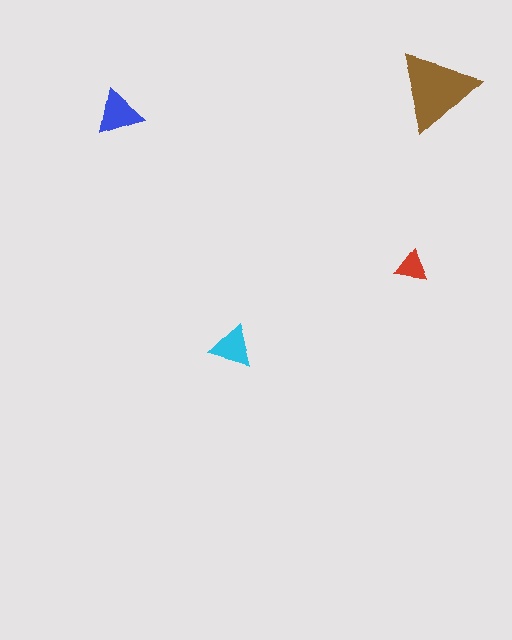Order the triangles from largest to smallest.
the brown one, the blue one, the cyan one, the red one.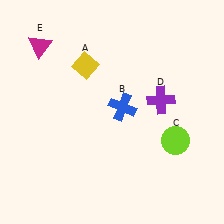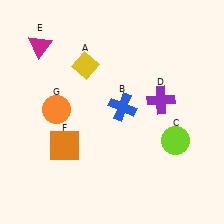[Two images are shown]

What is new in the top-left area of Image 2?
An orange circle (G) was added in the top-left area of Image 2.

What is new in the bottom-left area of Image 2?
An orange square (F) was added in the bottom-left area of Image 2.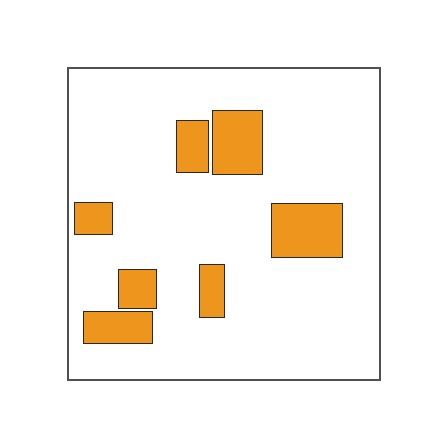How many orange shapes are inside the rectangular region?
7.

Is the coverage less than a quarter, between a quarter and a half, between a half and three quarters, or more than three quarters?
Less than a quarter.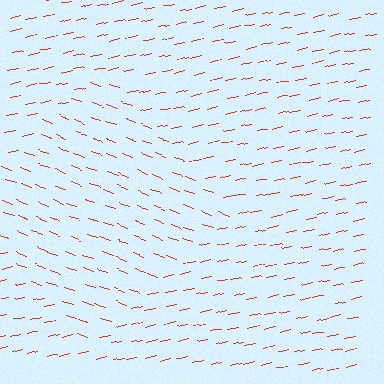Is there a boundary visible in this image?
Yes, there is a texture boundary formed by a change in line orientation.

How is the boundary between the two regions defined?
The boundary is defined purely by a change in line orientation (approximately 32 degrees difference). All lines are the same color and thickness.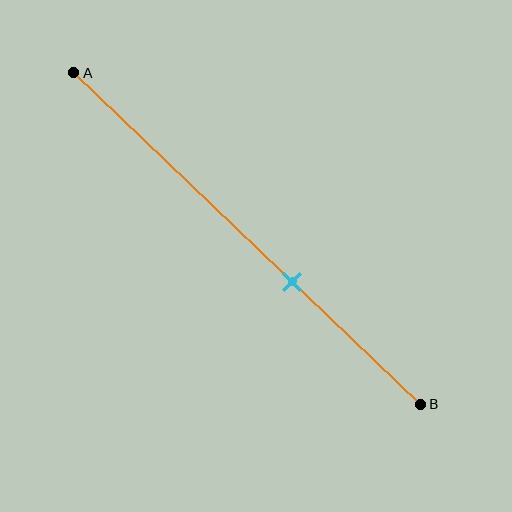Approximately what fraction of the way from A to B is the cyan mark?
The cyan mark is approximately 65% of the way from A to B.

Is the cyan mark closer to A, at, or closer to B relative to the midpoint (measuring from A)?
The cyan mark is closer to point B than the midpoint of segment AB.